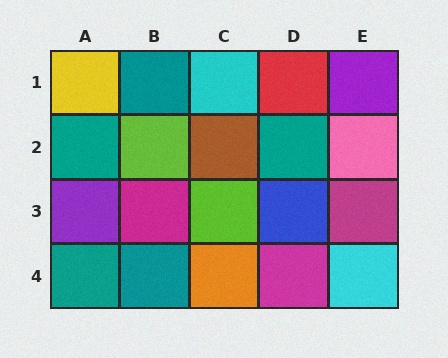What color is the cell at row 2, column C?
Brown.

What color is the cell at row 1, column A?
Yellow.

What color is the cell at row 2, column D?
Teal.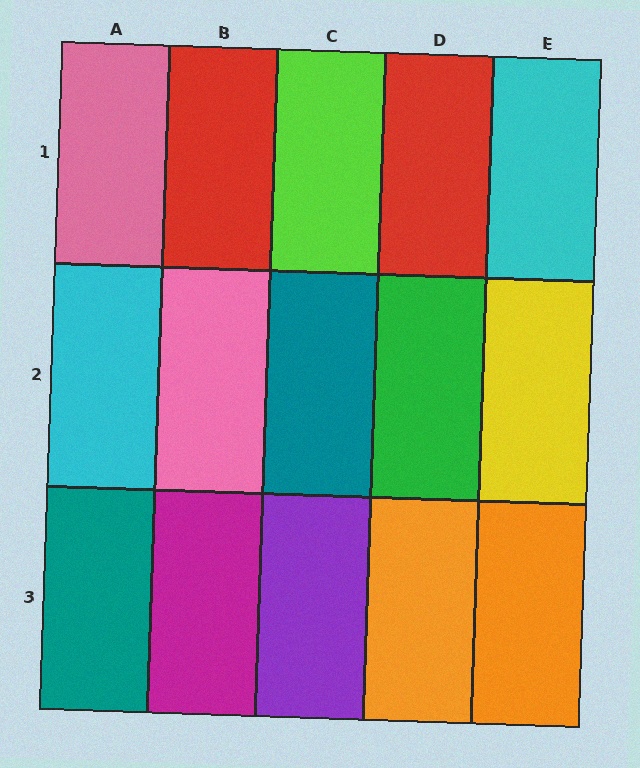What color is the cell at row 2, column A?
Cyan.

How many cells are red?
2 cells are red.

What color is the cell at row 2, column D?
Green.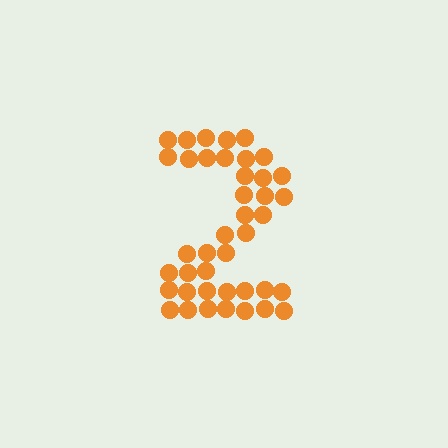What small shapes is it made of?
It is made of small circles.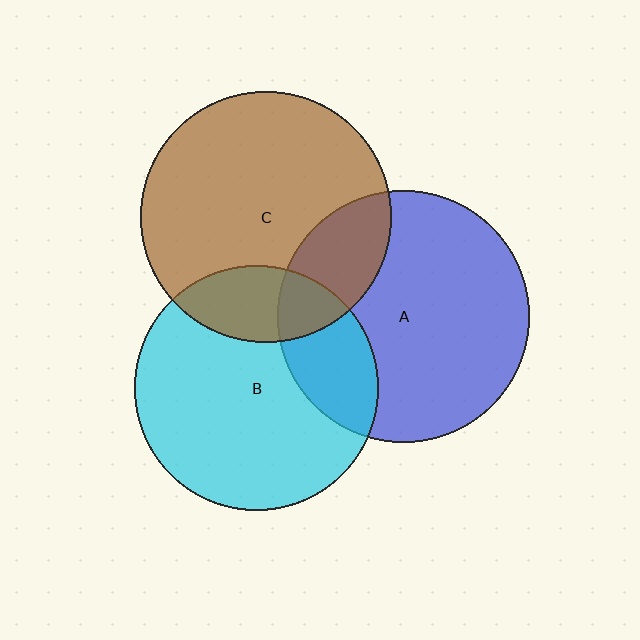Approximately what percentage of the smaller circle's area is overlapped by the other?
Approximately 25%.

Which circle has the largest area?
Circle A (blue).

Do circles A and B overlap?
Yes.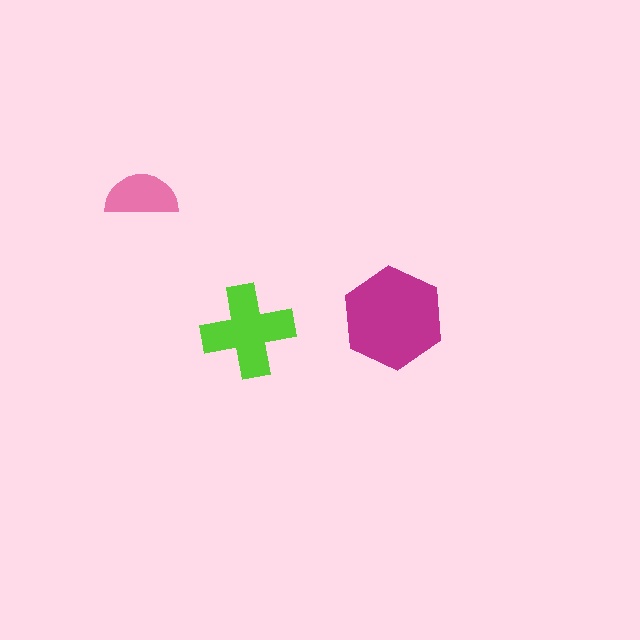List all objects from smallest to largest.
The pink semicircle, the lime cross, the magenta hexagon.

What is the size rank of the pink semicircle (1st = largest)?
3rd.